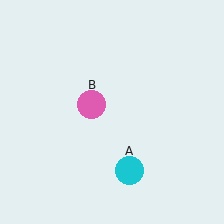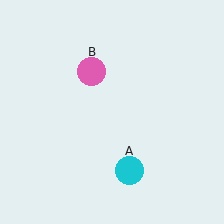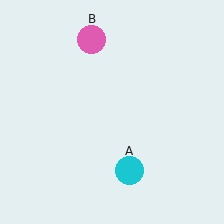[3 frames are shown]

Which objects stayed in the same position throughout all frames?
Cyan circle (object A) remained stationary.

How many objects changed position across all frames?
1 object changed position: pink circle (object B).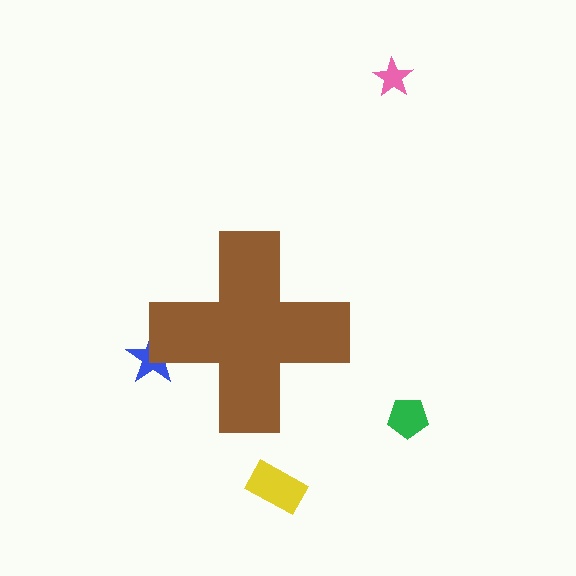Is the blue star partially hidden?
Yes, the blue star is partially hidden behind the brown cross.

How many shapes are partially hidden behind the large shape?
1 shape is partially hidden.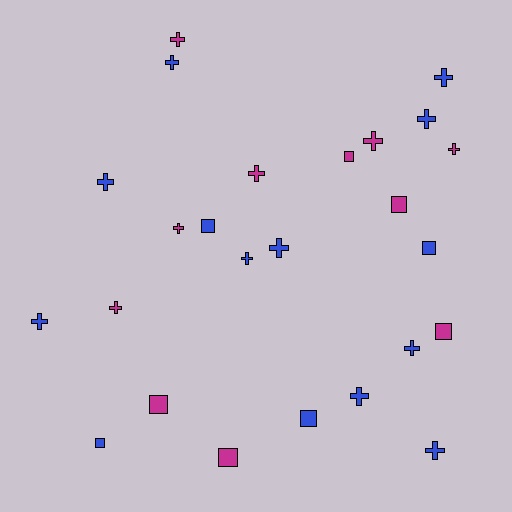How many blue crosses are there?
There are 10 blue crosses.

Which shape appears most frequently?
Cross, with 16 objects.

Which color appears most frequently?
Blue, with 14 objects.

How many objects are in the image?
There are 25 objects.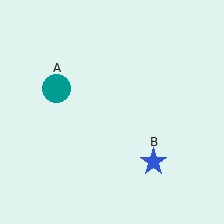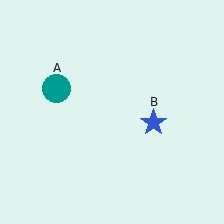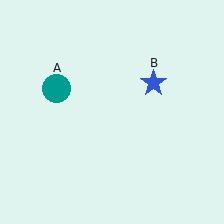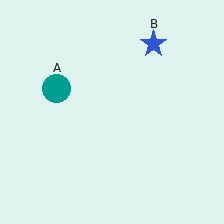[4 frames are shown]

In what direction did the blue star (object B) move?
The blue star (object B) moved up.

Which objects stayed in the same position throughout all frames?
Teal circle (object A) remained stationary.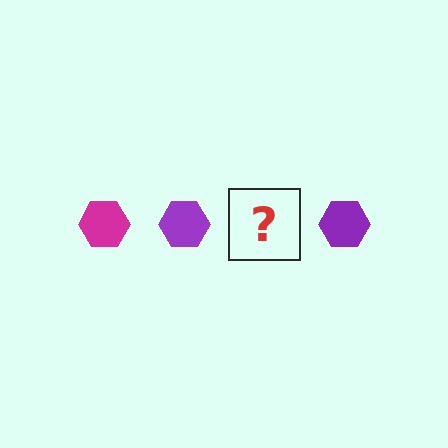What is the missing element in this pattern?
The missing element is a magenta hexagon.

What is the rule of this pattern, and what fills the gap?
The rule is that the pattern cycles through magenta, purple hexagons. The gap should be filled with a magenta hexagon.